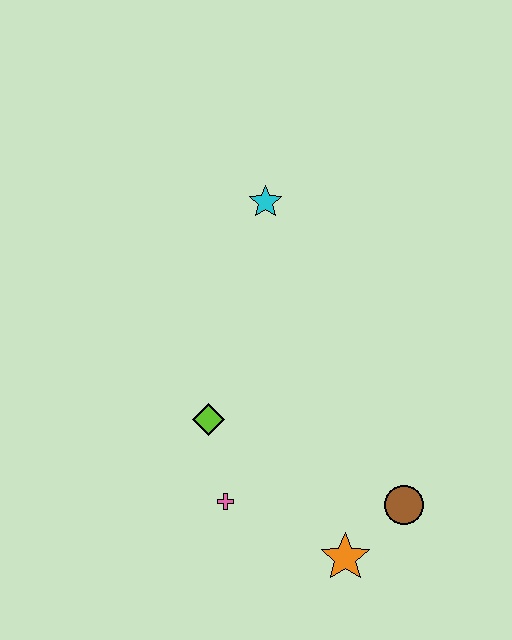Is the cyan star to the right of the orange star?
No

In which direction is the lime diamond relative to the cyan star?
The lime diamond is below the cyan star.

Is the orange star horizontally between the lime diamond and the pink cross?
No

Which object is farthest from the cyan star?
The orange star is farthest from the cyan star.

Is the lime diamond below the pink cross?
No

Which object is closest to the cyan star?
The lime diamond is closest to the cyan star.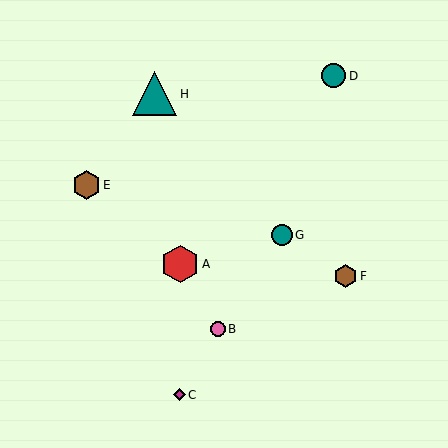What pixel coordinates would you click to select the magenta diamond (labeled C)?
Click at (179, 395) to select the magenta diamond C.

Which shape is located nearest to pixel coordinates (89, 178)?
The brown hexagon (labeled E) at (86, 185) is nearest to that location.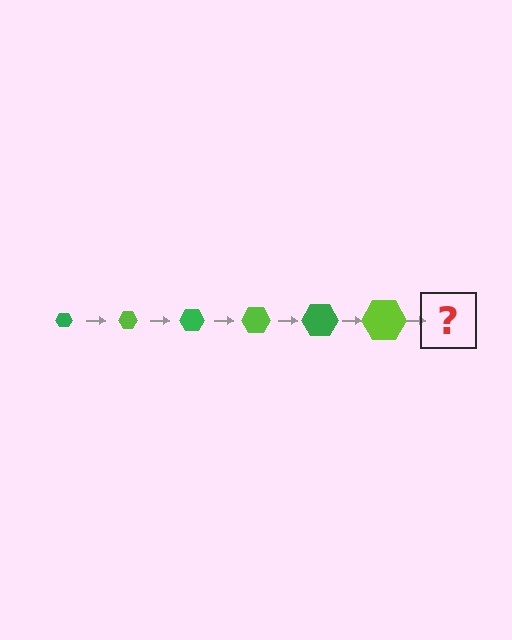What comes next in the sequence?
The next element should be a green hexagon, larger than the previous one.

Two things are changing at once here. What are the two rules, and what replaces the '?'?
The two rules are that the hexagon grows larger each step and the color cycles through green and lime. The '?' should be a green hexagon, larger than the previous one.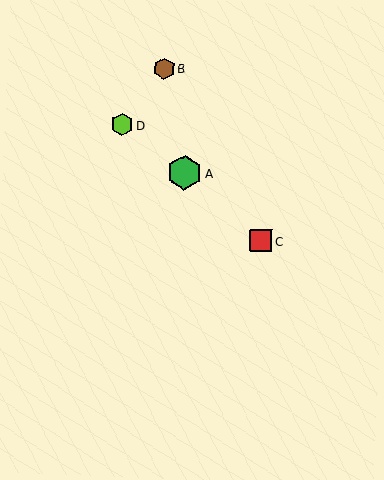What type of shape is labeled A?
Shape A is a green hexagon.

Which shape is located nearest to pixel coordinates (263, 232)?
The red square (labeled C) at (261, 241) is nearest to that location.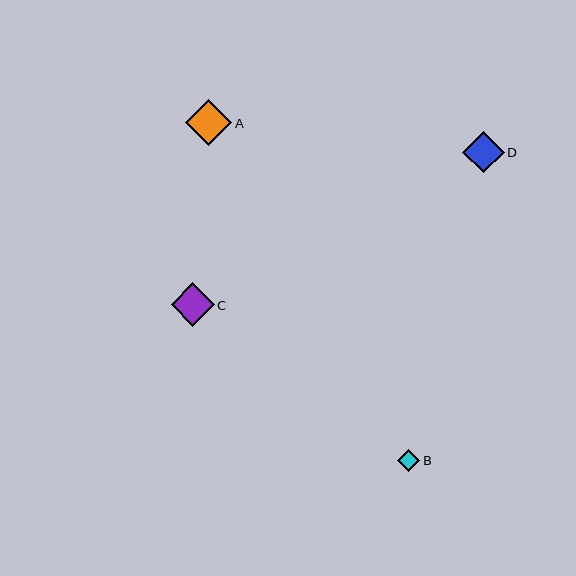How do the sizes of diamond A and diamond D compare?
Diamond A and diamond D are approximately the same size.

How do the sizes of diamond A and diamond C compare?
Diamond A and diamond C are approximately the same size.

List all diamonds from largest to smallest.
From largest to smallest: A, C, D, B.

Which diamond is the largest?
Diamond A is the largest with a size of approximately 46 pixels.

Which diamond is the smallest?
Diamond B is the smallest with a size of approximately 22 pixels.